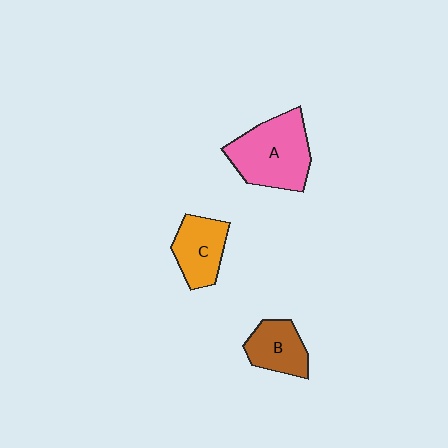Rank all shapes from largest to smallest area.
From largest to smallest: A (pink), C (orange), B (brown).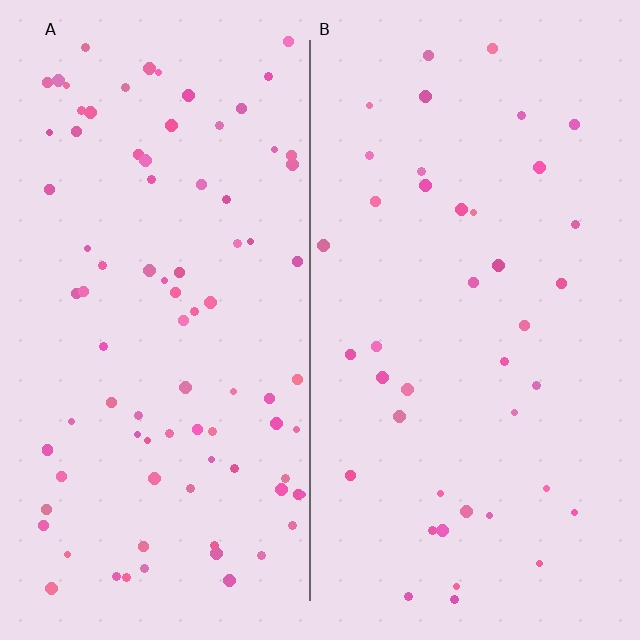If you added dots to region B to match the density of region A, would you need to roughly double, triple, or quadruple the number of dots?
Approximately double.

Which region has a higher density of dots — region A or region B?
A (the left).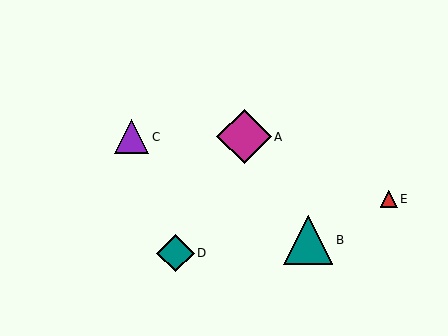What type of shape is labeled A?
Shape A is a magenta diamond.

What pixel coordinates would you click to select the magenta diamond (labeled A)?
Click at (244, 137) to select the magenta diamond A.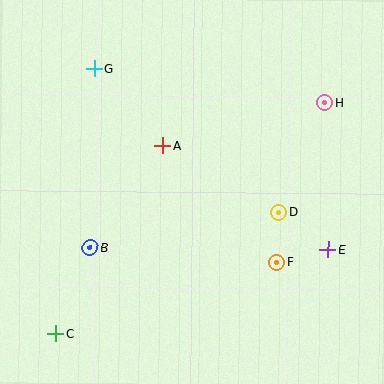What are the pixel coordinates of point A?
Point A is at (163, 146).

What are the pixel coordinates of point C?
Point C is at (55, 334).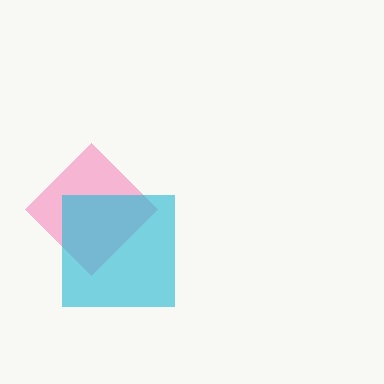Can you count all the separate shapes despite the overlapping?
Yes, there are 2 separate shapes.